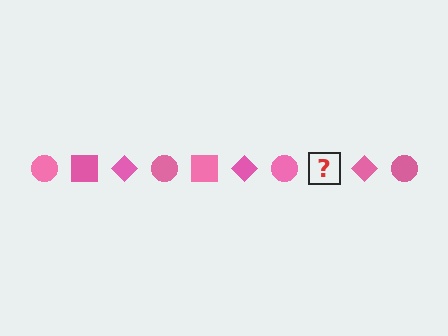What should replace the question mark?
The question mark should be replaced with a pink square.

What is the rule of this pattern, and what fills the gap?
The rule is that the pattern cycles through circle, square, diamond shapes in pink. The gap should be filled with a pink square.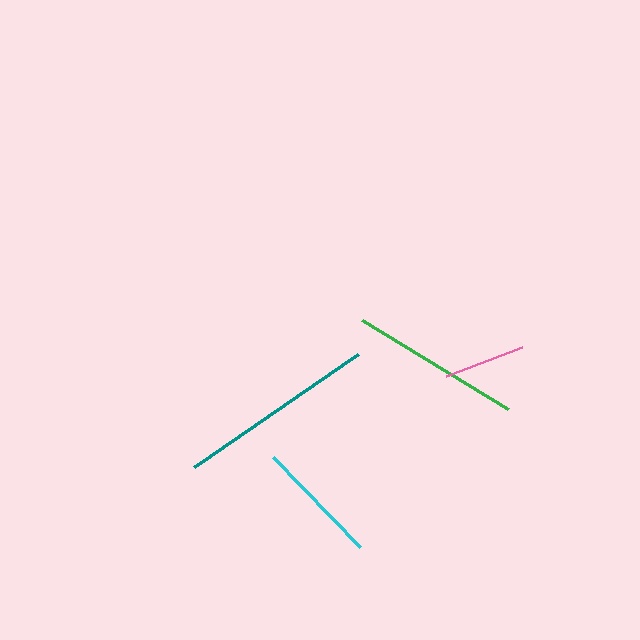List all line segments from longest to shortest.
From longest to shortest: teal, green, cyan, pink.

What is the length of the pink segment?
The pink segment is approximately 81 pixels long.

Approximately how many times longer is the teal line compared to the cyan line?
The teal line is approximately 1.6 times the length of the cyan line.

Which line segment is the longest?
The teal line is the longest at approximately 199 pixels.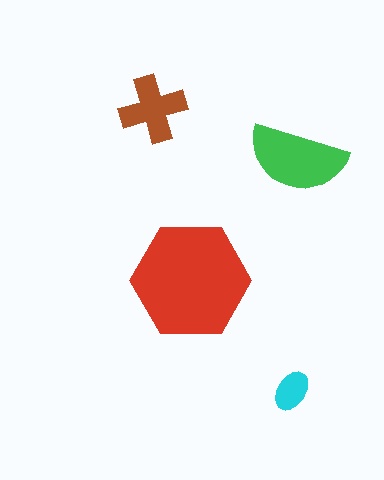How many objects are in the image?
There are 4 objects in the image.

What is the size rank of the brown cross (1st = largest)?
3rd.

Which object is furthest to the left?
The brown cross is leftmost.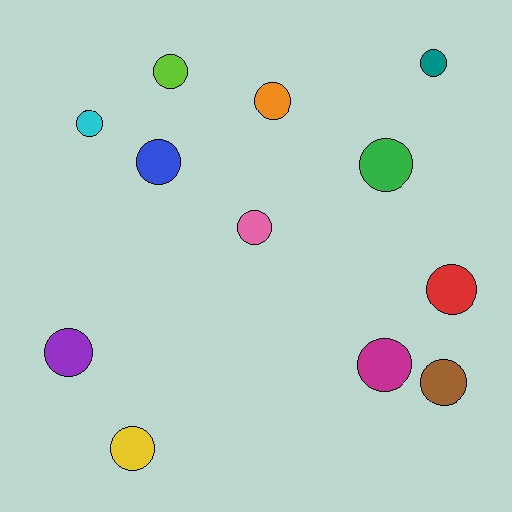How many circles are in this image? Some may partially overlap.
There are 12 circles.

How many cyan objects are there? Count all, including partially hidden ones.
There is 1 cyan object.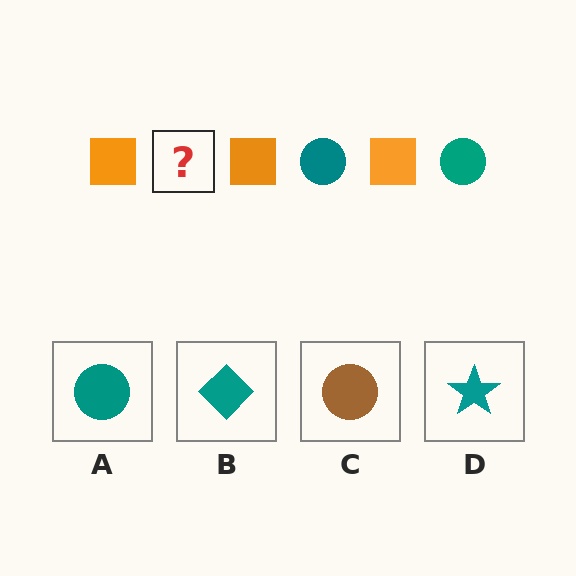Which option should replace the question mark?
Option A.